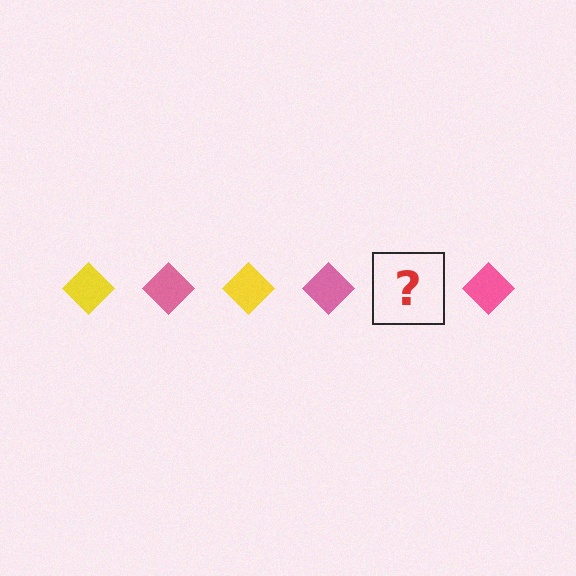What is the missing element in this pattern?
The missing element is a yellow diamond.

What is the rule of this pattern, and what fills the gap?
The rule is that the pattern cycles through yellow, pink diamonds. The gap should be filled with a yellow diamond.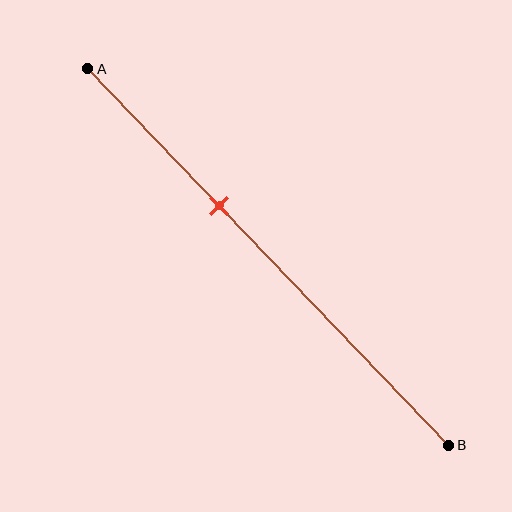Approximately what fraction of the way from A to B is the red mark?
The red mark is approximately 35% of the way from A to B.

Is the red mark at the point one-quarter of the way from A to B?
No, the mark is at about 35% from A, not at the 25% one-quarter point.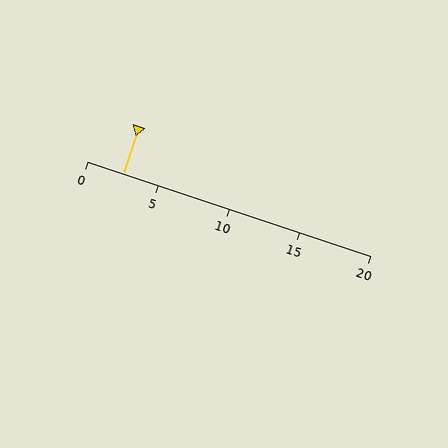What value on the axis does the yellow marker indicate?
The marker indicates approximately 2.5.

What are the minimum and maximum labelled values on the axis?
The axis runs from 0 to 20.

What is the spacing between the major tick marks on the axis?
The major ticks are spaced 5 apart.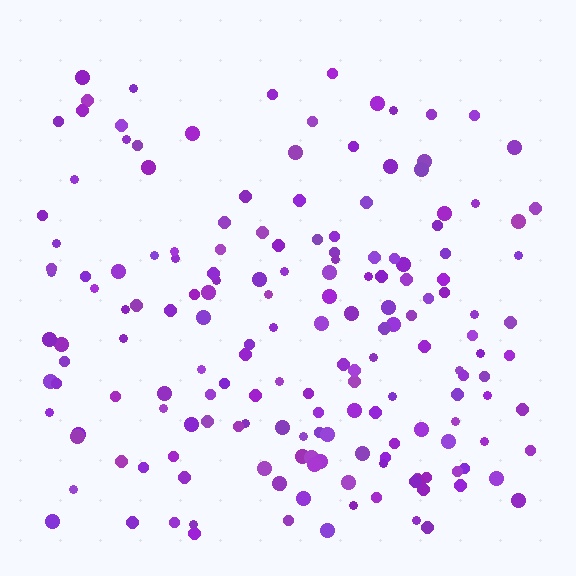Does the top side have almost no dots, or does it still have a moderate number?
Still a moderate number, just noticeably fewer than the bottom.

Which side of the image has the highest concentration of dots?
The bottom.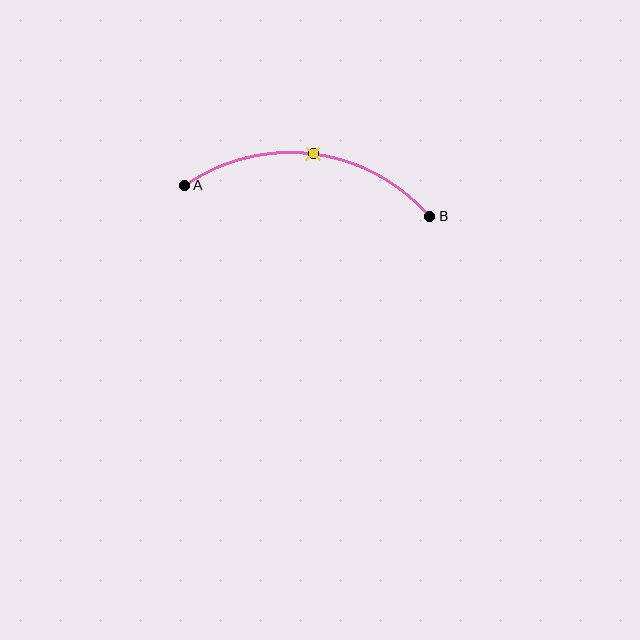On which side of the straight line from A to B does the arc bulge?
The arc bulges above the straight line connecting A and B.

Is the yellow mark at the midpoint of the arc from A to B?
Yes. The yellow mark lies on the arc at equal arc-length from both A and B — it is the arc midpoint.